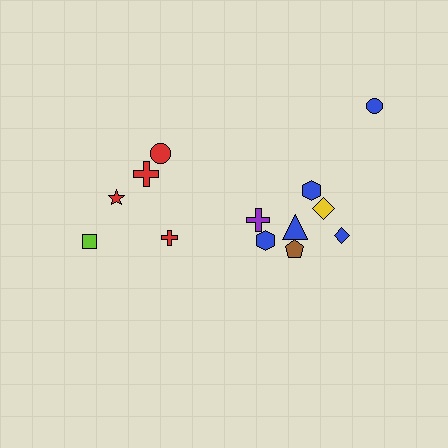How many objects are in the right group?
There are 8 objects.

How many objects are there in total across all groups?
There are 13 objects.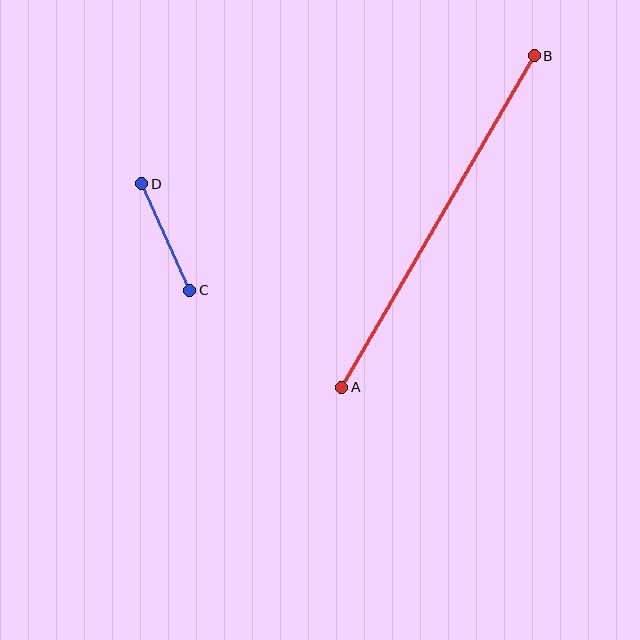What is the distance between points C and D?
The distance is approximately 117 pixels.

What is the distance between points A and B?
The distance is approximately 383 pixels.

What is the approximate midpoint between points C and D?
The midpoint is at approximately (166, 237) pixels.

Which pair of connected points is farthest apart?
Points A and B are farthest apart.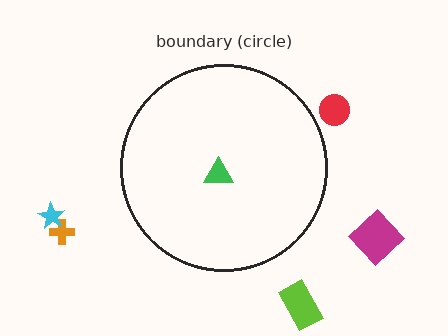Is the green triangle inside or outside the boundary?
Inside.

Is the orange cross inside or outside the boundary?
Outside.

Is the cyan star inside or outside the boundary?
Outside.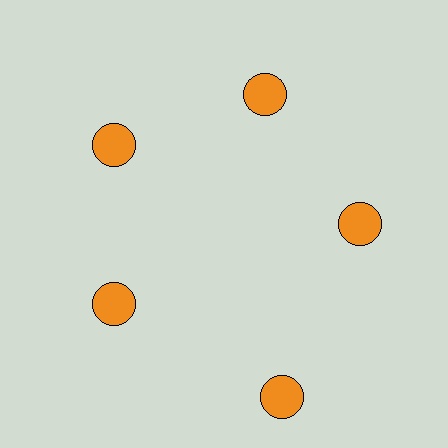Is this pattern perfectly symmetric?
No. The 5 orange circles are arranged in a ring, but one element near the 5 o'clock position is pushed outward from the center, breaking the 5-fold rotational symmetry.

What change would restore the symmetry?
The symmetry would be restored by moving it inward, back onto the ring so that all 5 circles sit at equal angles and equal distance from the center.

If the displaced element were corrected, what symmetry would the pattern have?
It would have 5-fold rotational symmetry — the pattern would map onto itself every 72 degrees.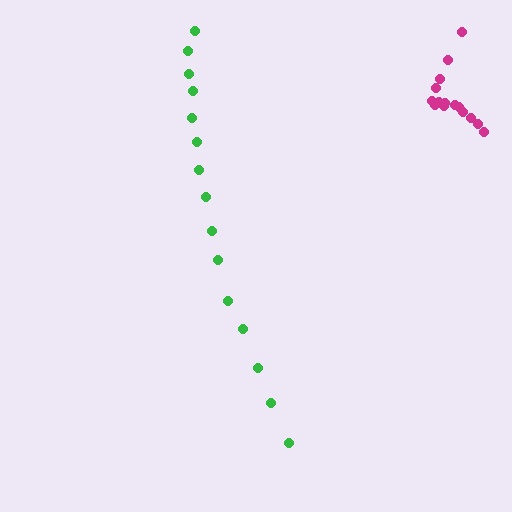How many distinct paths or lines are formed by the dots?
There are 2 distinct paths.